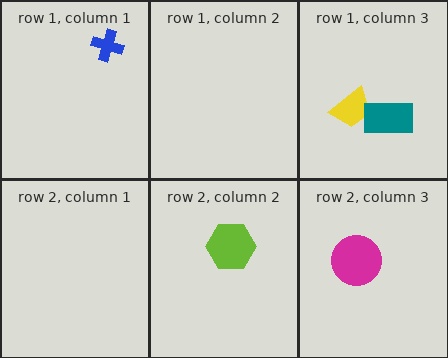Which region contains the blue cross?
The row 1, column 1 region.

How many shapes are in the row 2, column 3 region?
1.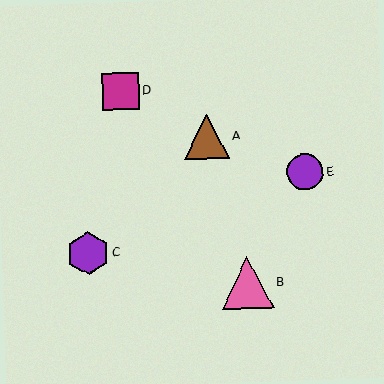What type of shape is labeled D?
Shape D is a magenta square.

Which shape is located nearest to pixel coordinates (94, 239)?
The purple hexagon (labeled C) at (88, 253) is nearest to that location.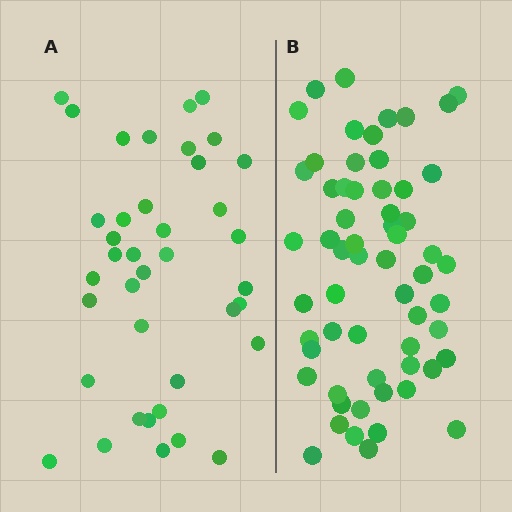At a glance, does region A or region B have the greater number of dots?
Region B (the right region) has more dots.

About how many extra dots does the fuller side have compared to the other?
Region B has approximately 20 more dots than region A.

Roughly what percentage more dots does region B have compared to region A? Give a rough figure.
About 55% more.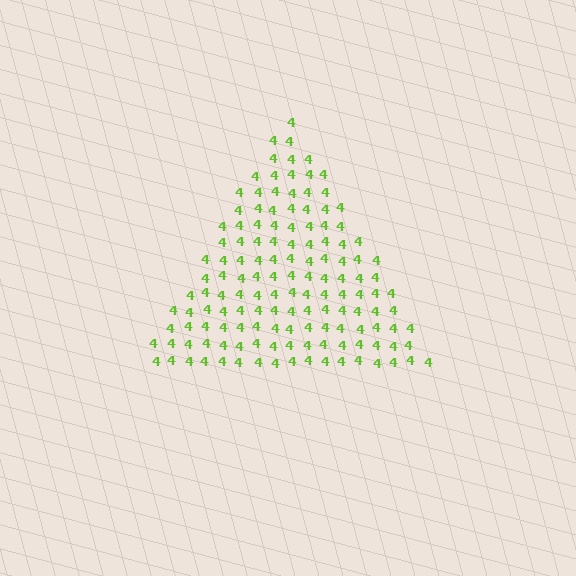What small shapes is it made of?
It is made of small digit 4's.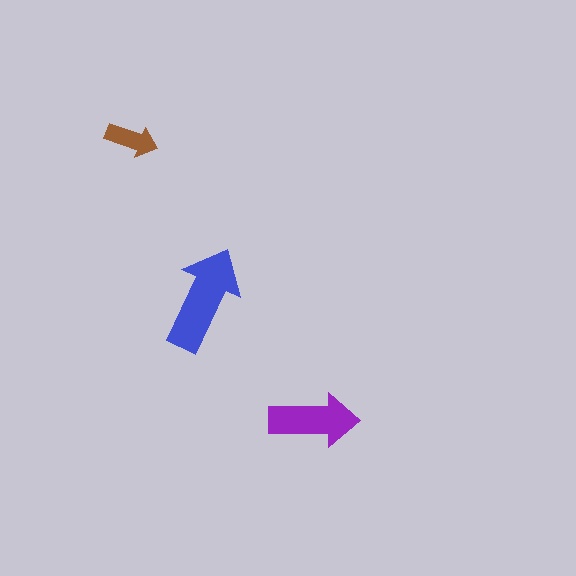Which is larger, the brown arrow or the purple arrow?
The purple one.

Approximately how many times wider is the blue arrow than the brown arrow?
About 2 times wider.